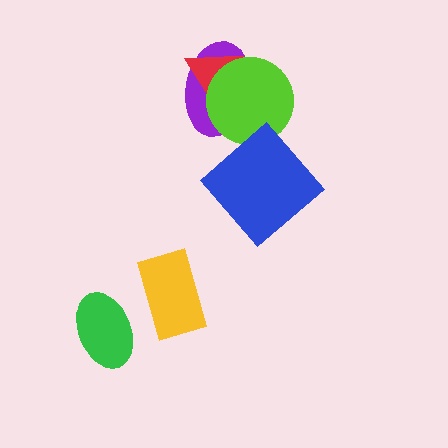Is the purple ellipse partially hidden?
Yes, it is partially covered by another shape.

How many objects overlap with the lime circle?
2 objects overlap with the lime circle.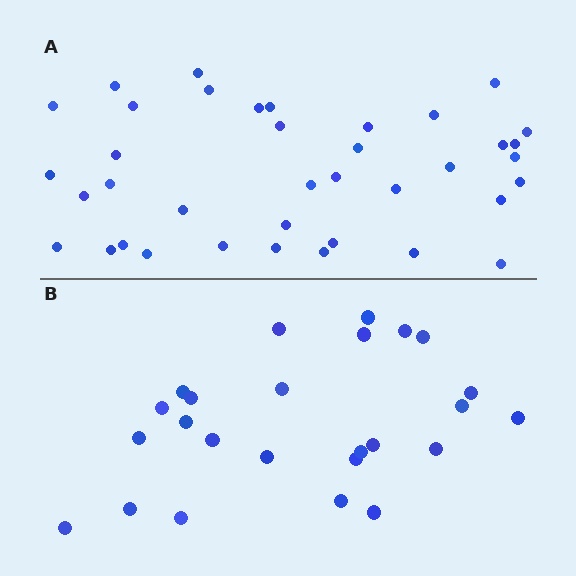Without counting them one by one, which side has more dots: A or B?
Region A (the top region) has more dots.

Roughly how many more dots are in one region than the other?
Region A has approximately 15 more dots than region B.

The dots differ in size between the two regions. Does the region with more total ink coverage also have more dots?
No. Region B has more total ink coverage because its dots are larger, but region A actually contains more individual dots. Total area can be misleading — the number of items is what matters here.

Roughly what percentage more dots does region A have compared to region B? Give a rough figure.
About 50% more.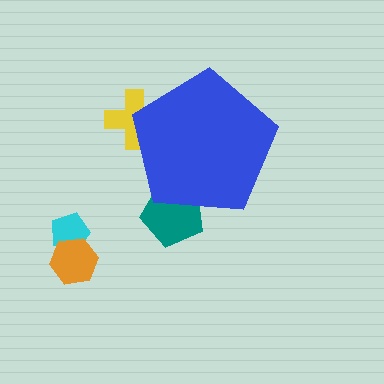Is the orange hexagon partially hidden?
No, the orange hexagon is fully visible.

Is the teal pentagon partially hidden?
Yes, the teal pentagon is partially hidden behind the blue pentagon.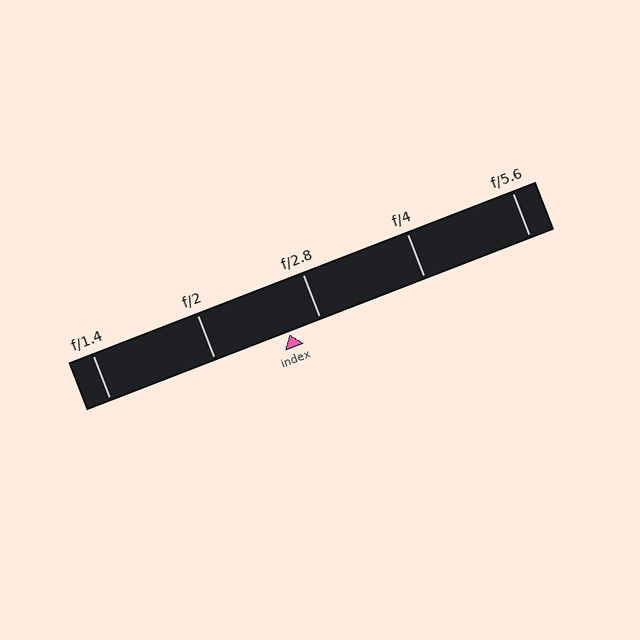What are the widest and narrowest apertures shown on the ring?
The widest aperture shown is f/1.4 and the narrowest is f/5.6.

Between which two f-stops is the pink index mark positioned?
The index mark is between f/2 and f/2.8.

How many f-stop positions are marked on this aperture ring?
There are 5 f-stop positions marked.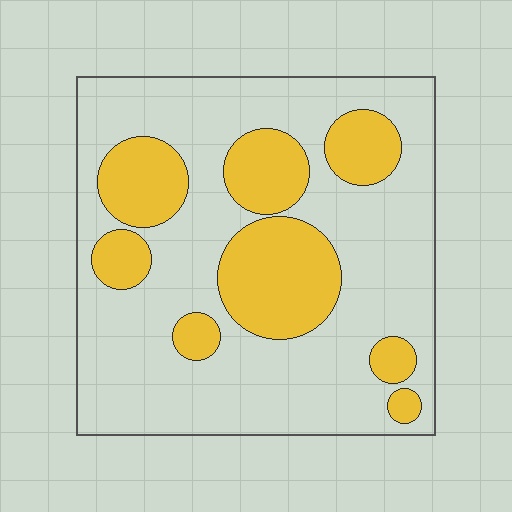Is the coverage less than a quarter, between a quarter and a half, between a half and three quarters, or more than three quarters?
Between a quarter and a half.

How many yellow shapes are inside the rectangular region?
8.